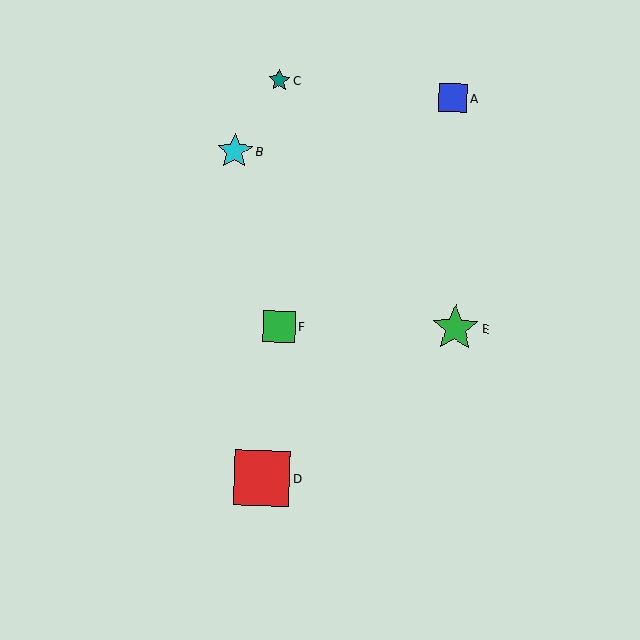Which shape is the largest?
The red square (labeled D) is the largest.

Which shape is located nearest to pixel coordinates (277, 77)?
The teal star (labeled C) at (279, 80) is nearest to that location.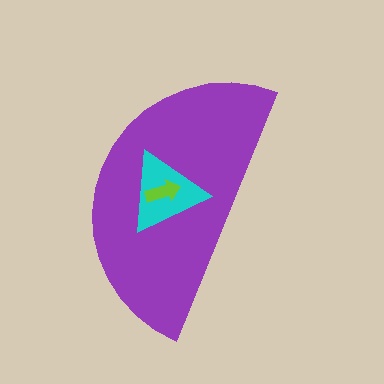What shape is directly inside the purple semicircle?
The cyan triangle.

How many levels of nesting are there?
3.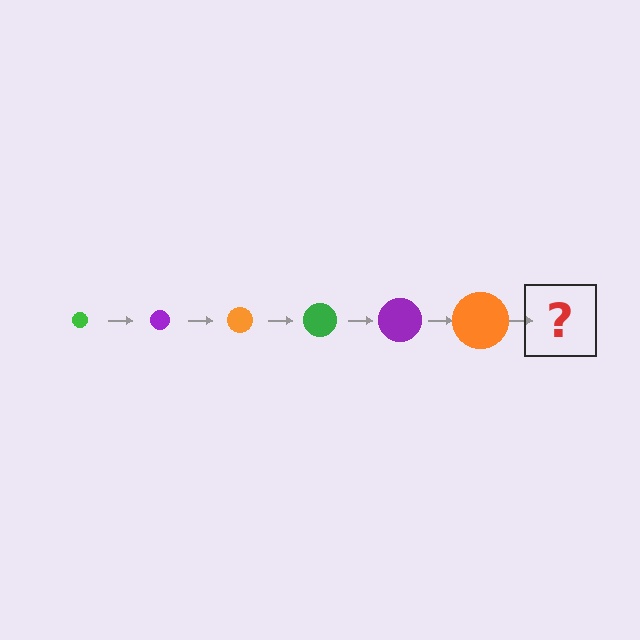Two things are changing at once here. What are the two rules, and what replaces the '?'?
The two rules are that the circle grows larger each step and the color cycles through green, purple, and orange. The '?' should be a green circle, larger than the previous one.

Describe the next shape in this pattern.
It should be a green circle, larger than the previous one.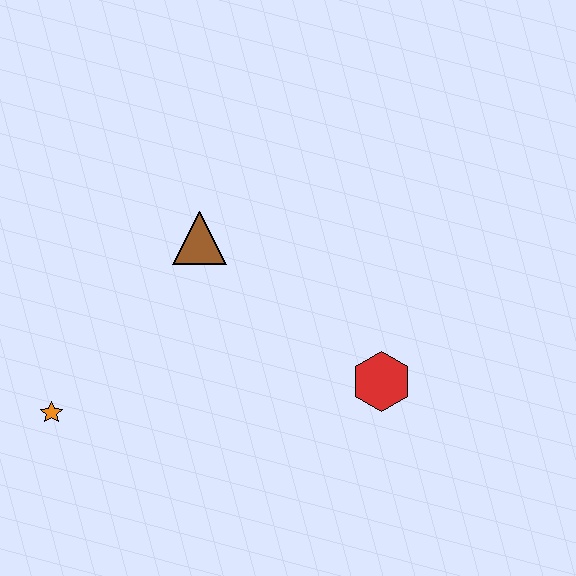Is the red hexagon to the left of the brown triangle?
No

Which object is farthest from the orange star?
The red hexagon is farthest from the orange star.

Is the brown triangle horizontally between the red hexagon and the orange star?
Yes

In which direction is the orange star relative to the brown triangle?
The orange star is below the brown triangle.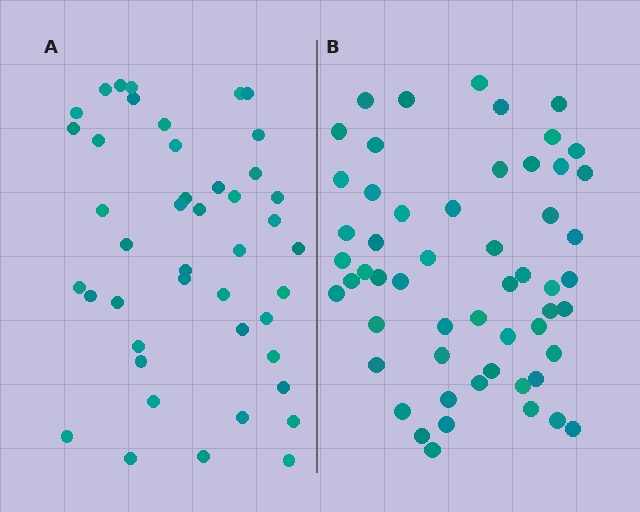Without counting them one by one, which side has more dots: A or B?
Region B (the right region) has more dots.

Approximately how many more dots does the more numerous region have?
Region B has roughly 12 or so more dots than region A.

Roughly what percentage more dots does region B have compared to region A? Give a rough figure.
About 25% more.